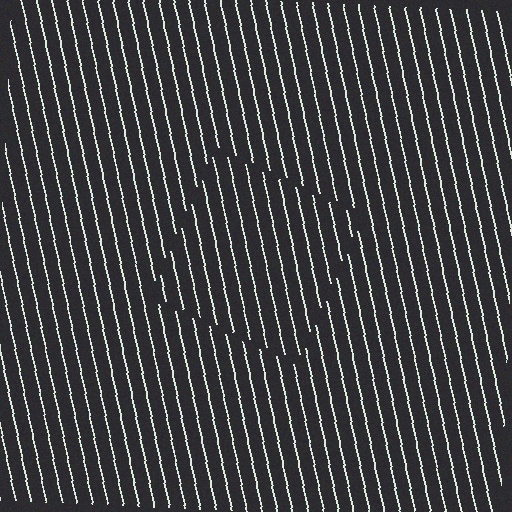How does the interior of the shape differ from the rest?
The interior of the shape contains the same grating, shifted by half a period — the contour is defined by the phase discontinuity where line-ends from the inner and outer gratings abut.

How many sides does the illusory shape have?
4 sides — the line-ends trace a square.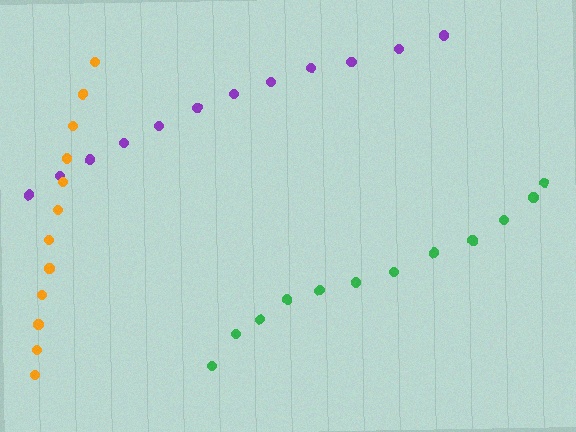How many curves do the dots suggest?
There are 3 distinct paths.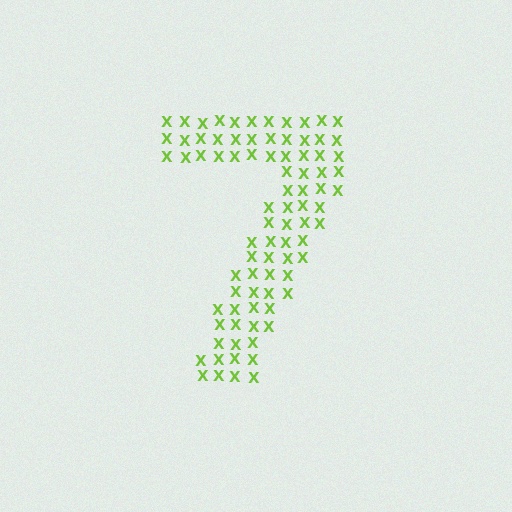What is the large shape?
The large shape is the digit 7.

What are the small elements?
The small elements are letter X's.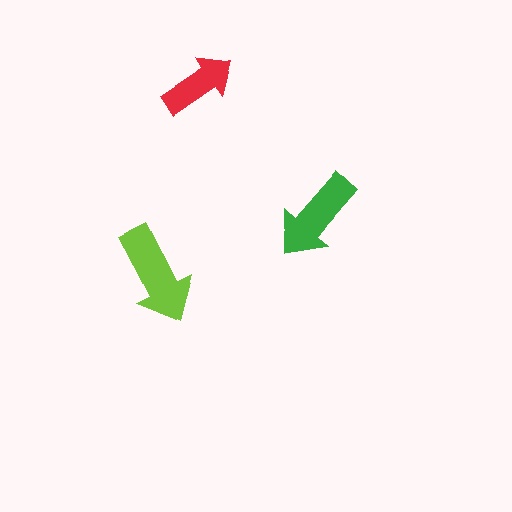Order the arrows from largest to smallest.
the lime one, the green one, the red one.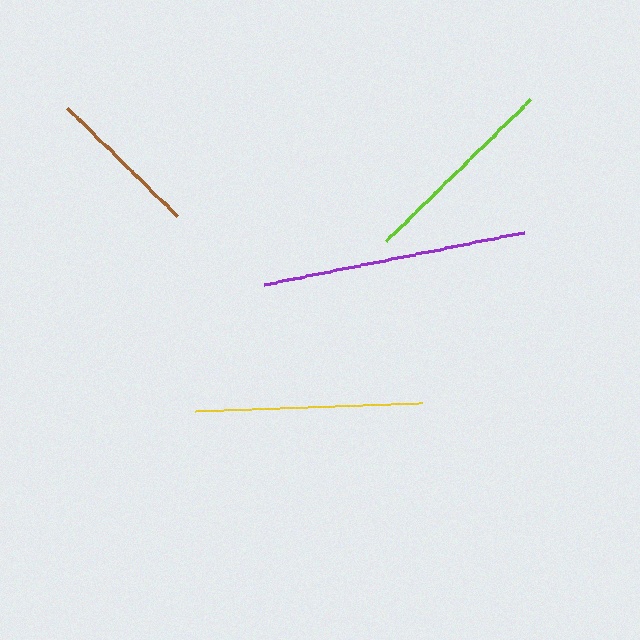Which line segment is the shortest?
The brown line is the shortest at approximately 154 pixels.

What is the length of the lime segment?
The lime segment is approximately 202 pixels long.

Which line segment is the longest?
The purple line is the longest at approximately 265 pixels.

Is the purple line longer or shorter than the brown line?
The purple line is longer than the brown line.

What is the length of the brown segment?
The brown segment is approximately 154 pixels long.